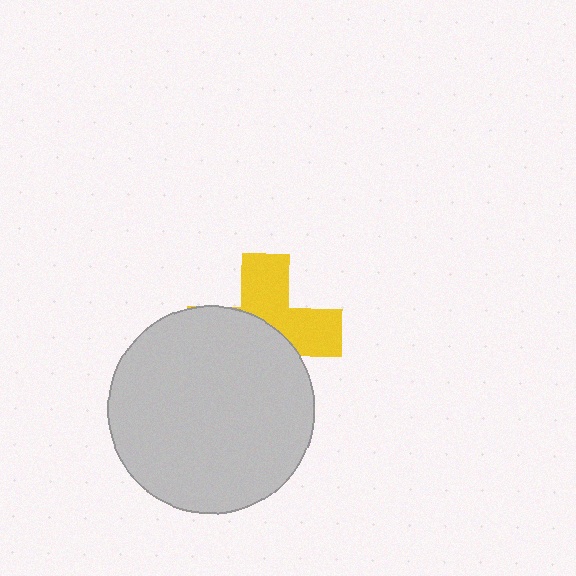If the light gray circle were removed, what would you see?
You would see the complete yellow cross.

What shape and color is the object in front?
The object in front is a light gray circle.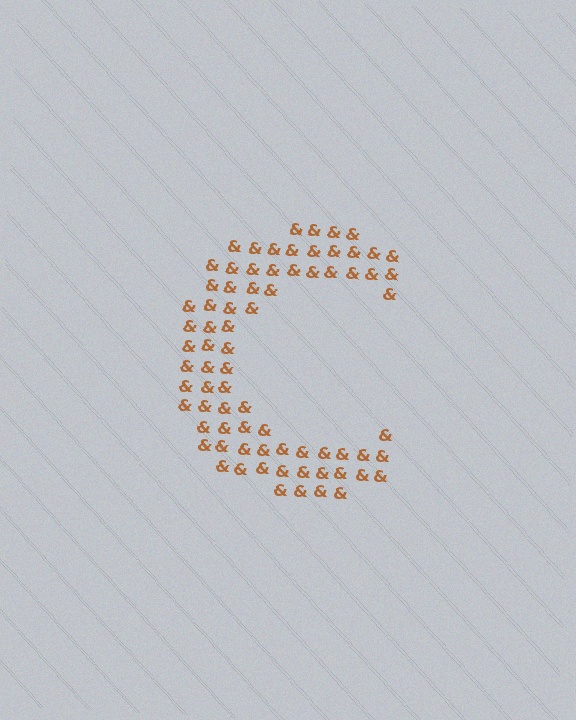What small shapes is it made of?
It is made of small ampersands.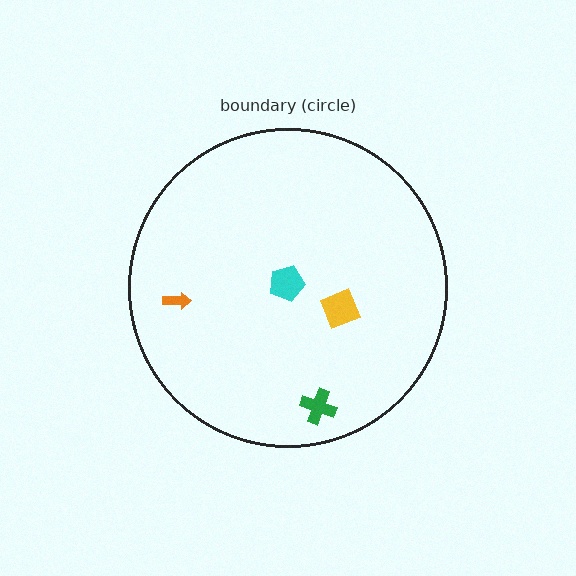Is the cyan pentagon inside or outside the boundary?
Inside.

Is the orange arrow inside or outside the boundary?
Inside.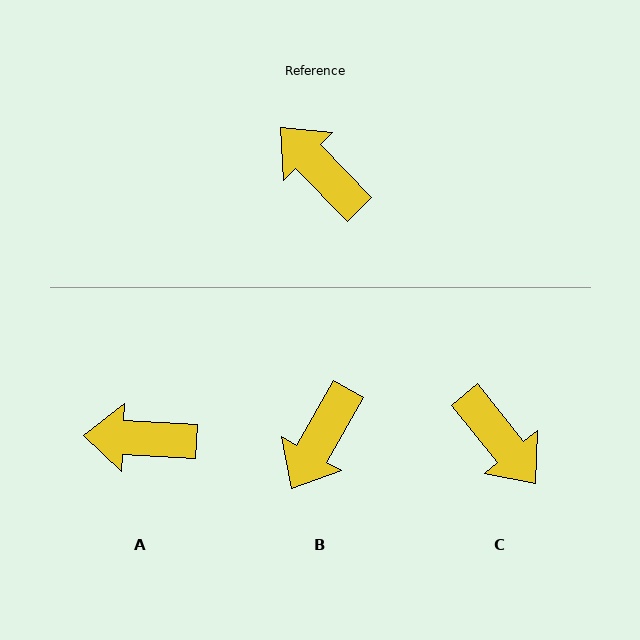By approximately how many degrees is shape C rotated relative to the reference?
Approximately 175 degrees counter-clockwise.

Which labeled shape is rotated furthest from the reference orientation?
C, about 175 degrees away.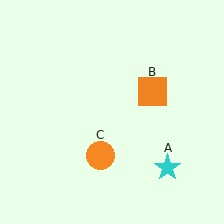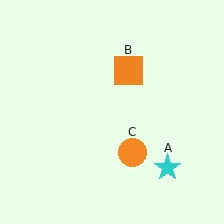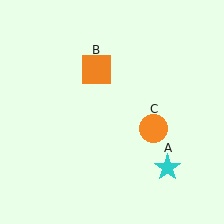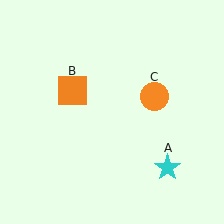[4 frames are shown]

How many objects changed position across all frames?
2 objects changed position: orange square (object B), orange circle (object C).